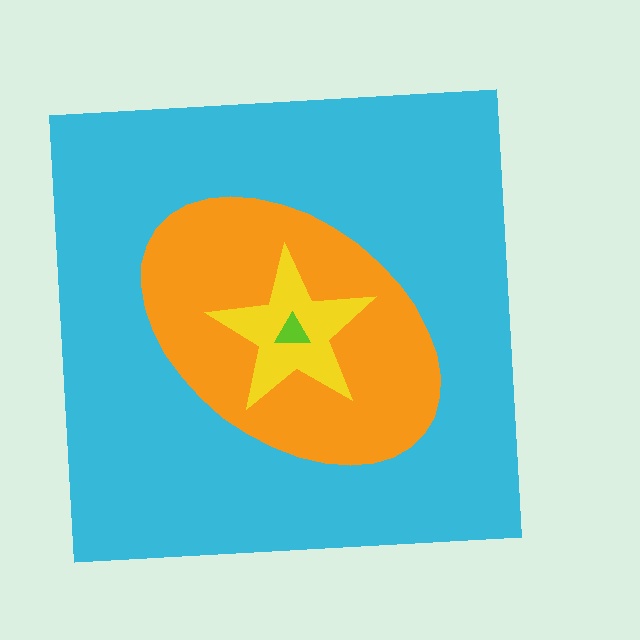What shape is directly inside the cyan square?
The orange ellipse.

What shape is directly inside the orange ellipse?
The yellow star.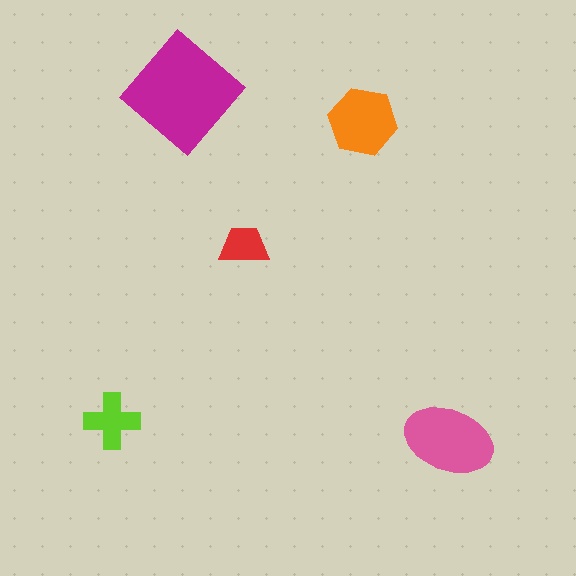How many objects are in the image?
There are 5 objects in the image.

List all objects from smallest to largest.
The red trapezoid, the lime cross, the orange hexagon, the pink ellipse, the magenta diamond.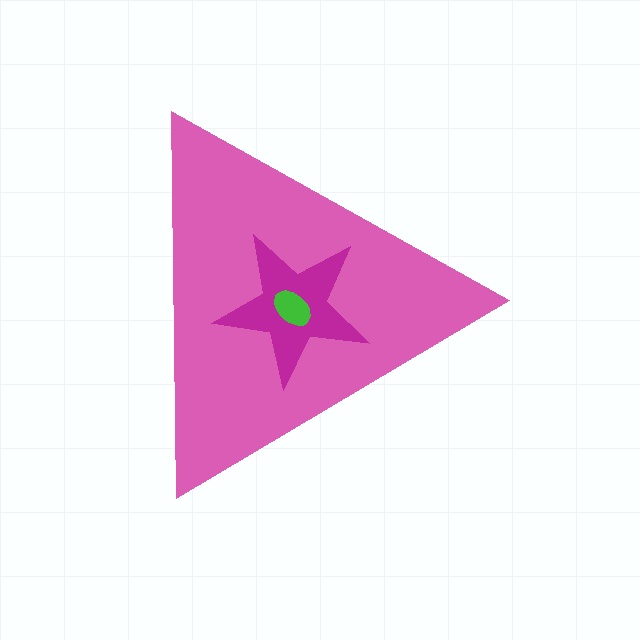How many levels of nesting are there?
3.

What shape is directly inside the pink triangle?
The magenta star.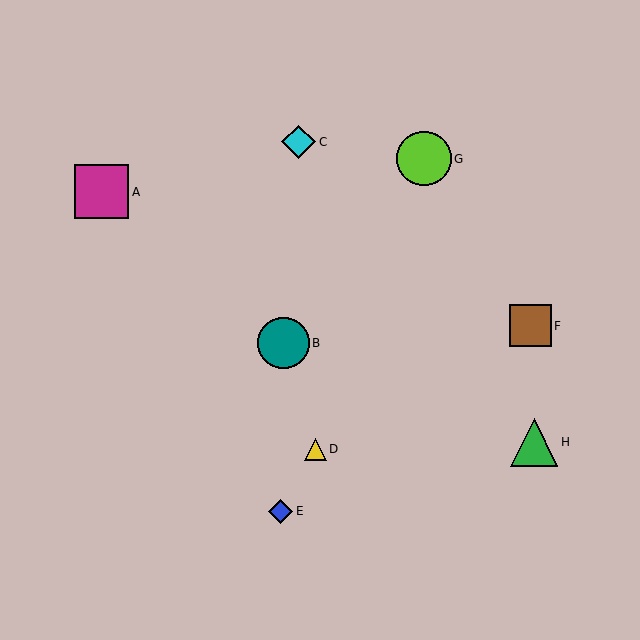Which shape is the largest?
The lime circle (labeled G) is the largest.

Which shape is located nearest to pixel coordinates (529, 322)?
The brown square (labeled F) at (530, 326) is nearest to that location.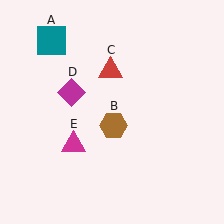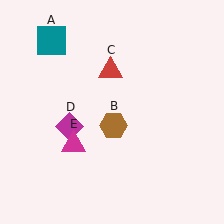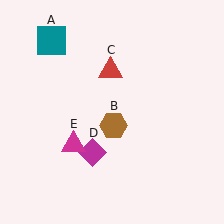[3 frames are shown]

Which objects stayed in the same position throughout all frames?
Teal square (object A) and brown hexagon (object B) and red triangle (object C) and magenta triangle (object E) remained stationary.